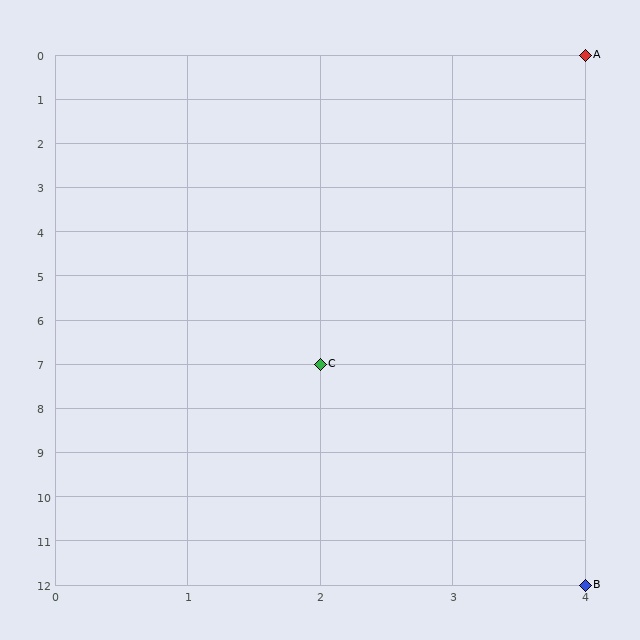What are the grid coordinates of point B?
Point B is at grid coordinates (4, 12).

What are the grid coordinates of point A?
Point A is at grid coordinates (4, 0).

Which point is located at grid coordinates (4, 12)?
Point B is at (4, 12).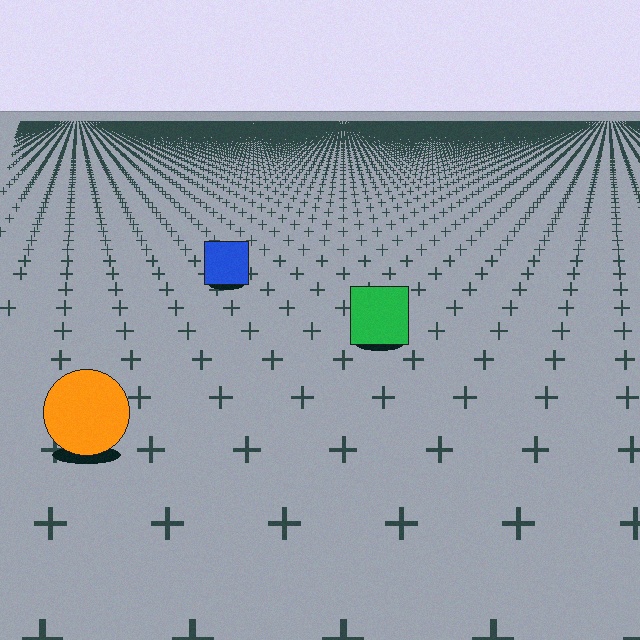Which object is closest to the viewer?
The orange circle is closest. The texture marks near it are larger and more spread out.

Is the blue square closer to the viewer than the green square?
No. The green square is closer — you can tell from the texture gradient: the ground texture is coarser near it.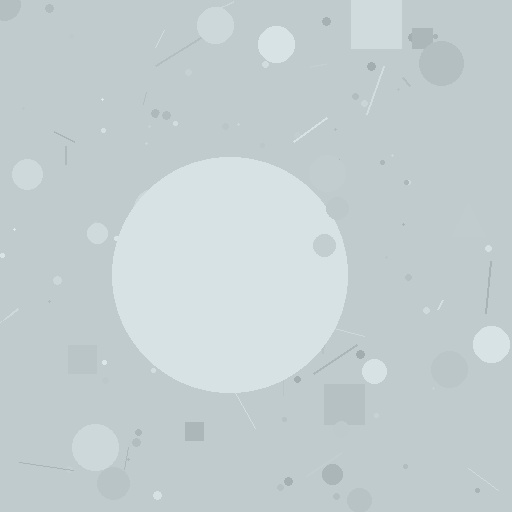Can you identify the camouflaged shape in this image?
The camouflaged shape is a circle.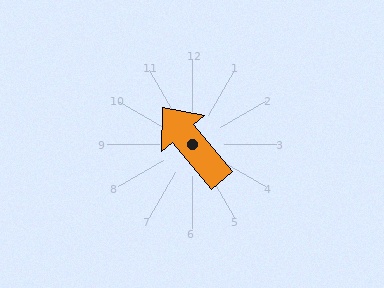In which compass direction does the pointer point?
Northwest.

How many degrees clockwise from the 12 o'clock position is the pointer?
Approximately 320 degrees.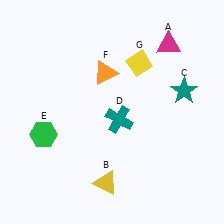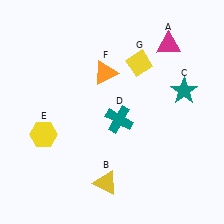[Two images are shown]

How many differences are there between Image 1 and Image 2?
There is 1 difference between the two images.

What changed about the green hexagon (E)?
In Image 1, E is green. In Image 2, it changed to yellow.